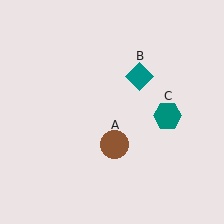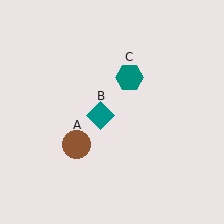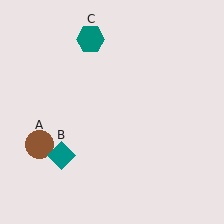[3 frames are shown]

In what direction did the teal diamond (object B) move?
The teal diamond (object B) moved down and to the left.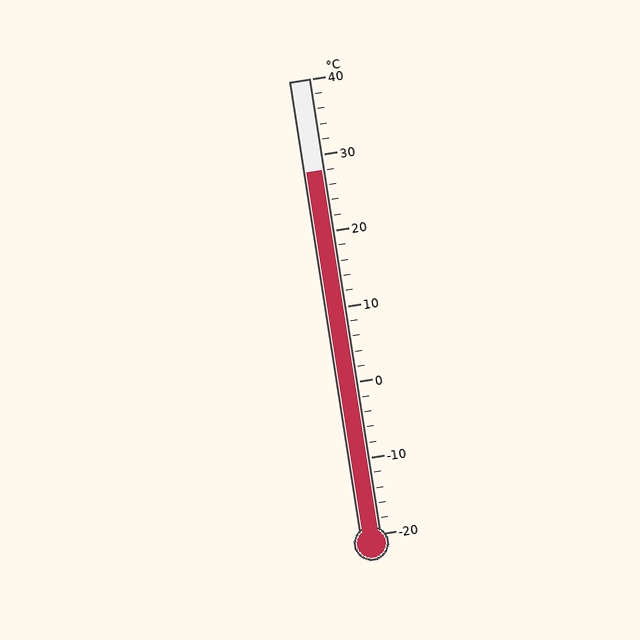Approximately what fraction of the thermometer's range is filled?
The thermometer is filled to approximately 80% of its range.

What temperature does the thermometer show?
The thermometer shows approximately 28°C.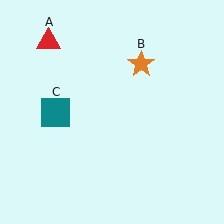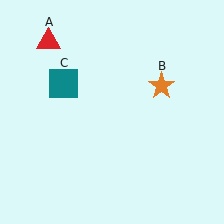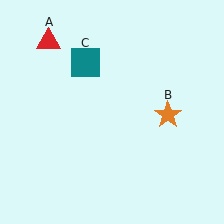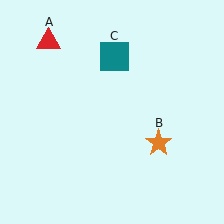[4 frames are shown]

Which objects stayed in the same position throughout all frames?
Red triangle (object A) remained stationary.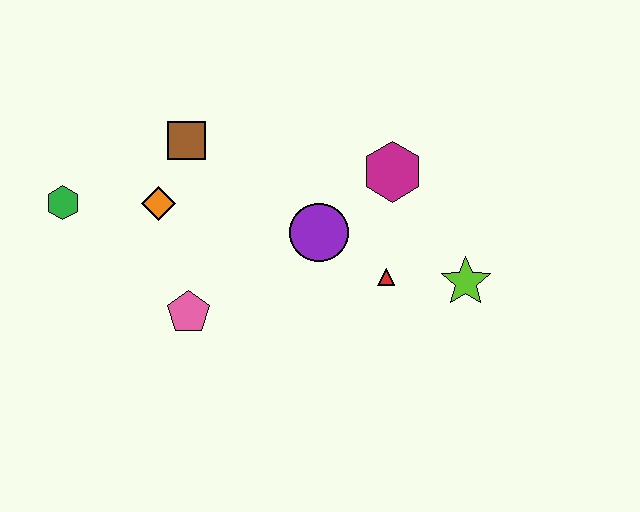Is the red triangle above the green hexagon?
No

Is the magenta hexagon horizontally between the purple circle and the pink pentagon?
No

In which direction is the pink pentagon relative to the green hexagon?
The pink pentagon is to the right of the green hexagon.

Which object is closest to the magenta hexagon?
The purple circle is closest to the magenta hexagon.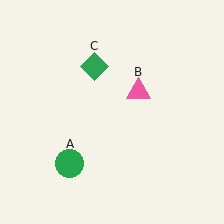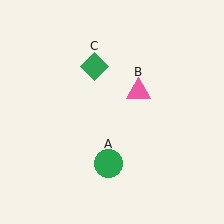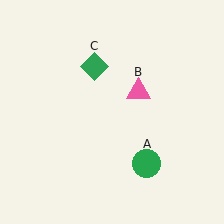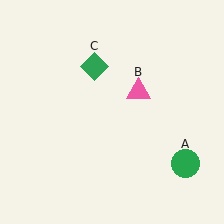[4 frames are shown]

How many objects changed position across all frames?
1 object changed position: green circle (object A).